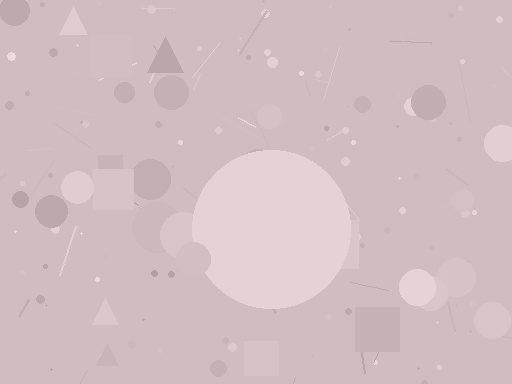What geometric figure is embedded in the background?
A circle is embedded in the background.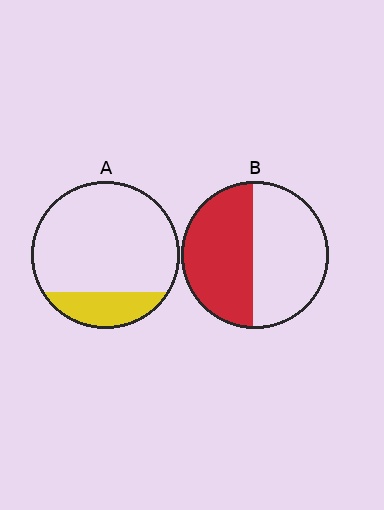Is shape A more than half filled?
No.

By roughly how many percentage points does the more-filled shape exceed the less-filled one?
By roughly 30 percentage points (B over A).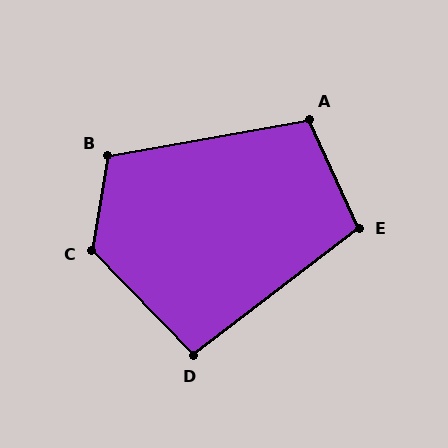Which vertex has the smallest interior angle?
D, at approximately 96 degrees.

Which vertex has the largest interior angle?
C, at approximately 126 degrees.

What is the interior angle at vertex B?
Approximately 110 degrees (obtuse).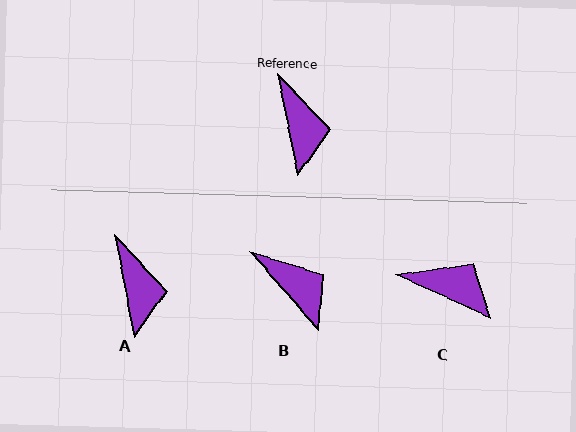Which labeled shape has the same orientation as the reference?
A.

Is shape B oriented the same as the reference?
No, it is off by about 30 degrees.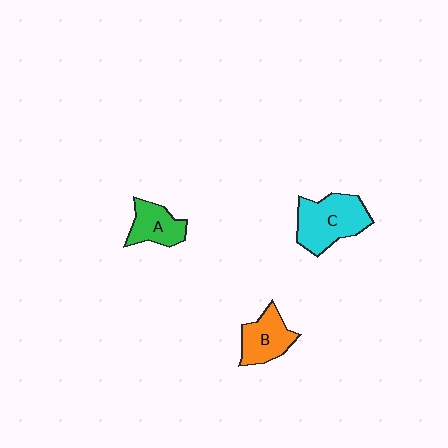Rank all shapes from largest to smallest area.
From largest to smallest: C (cyan), B (orange), A (green).